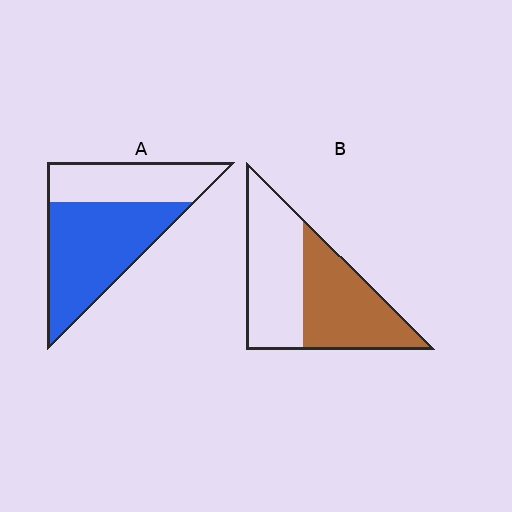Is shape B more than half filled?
Roughly half.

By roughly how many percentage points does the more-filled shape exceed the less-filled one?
By roughly 15 percentage points (A over B).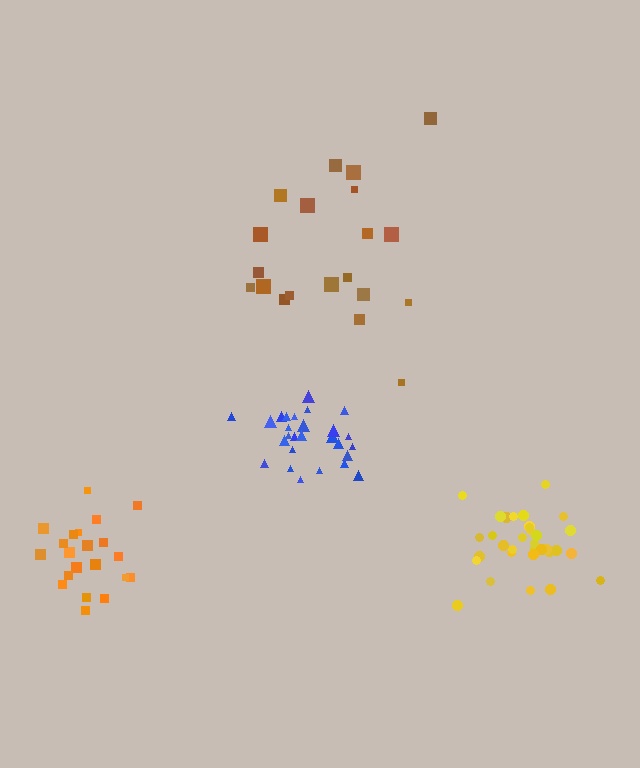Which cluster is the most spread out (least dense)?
Brown.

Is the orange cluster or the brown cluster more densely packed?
Orange.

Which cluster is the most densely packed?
Yellow.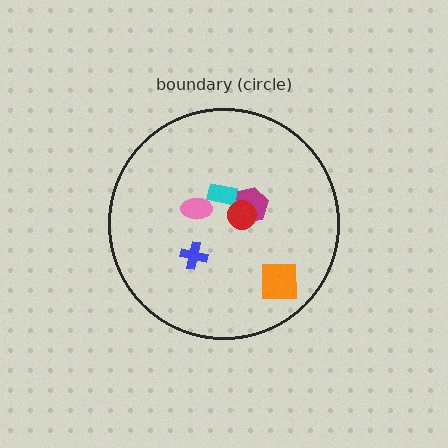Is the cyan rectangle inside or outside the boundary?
Inside.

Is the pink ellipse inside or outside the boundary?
Inside.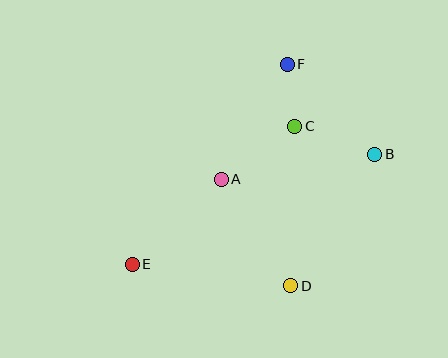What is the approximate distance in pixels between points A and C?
The distance between A and C is approximately 91 pixels.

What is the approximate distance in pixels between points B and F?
The distance between B and F is approximately 126 pixels.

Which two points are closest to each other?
Points C and F are closest to each other.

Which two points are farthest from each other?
Points B and E are farthest from each other.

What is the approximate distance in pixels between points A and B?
The distance between A and B is approximately 156 pixels.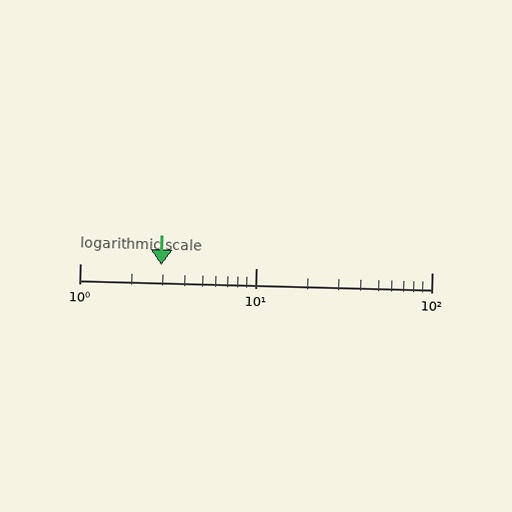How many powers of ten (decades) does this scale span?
The scale spans 2 decades, from 1 to 100.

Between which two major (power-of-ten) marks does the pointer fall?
The pointer is between 1 and 10.